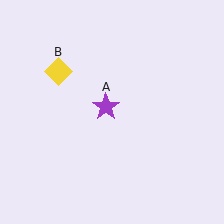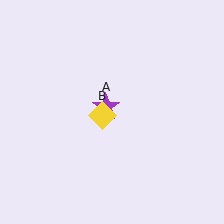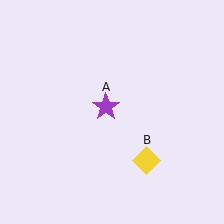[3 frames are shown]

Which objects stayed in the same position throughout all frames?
Purple star (object A) remained stationary.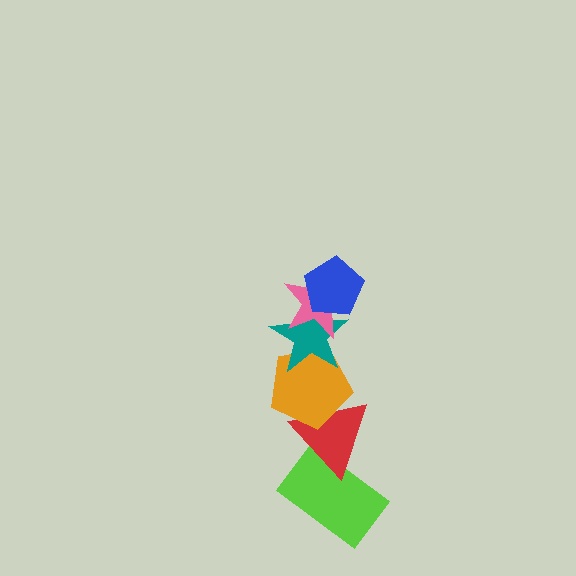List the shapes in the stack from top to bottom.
From top to bottom: the blue pentagon, the pink star, the teal star, the orange pentagon, the red triangle, the lime rectangle.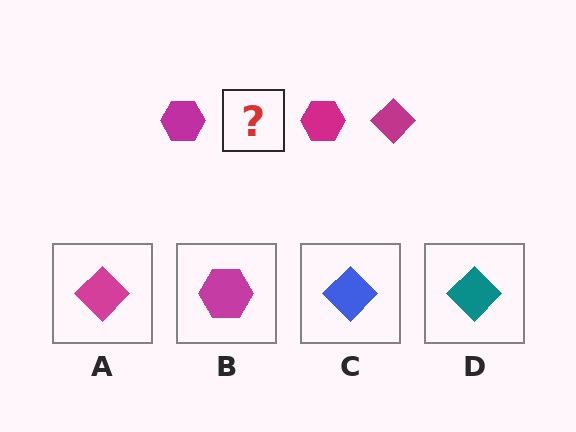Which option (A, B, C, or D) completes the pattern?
A.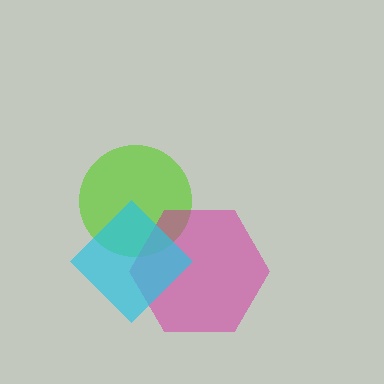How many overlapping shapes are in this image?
There are 3 overlapping shapes in the image.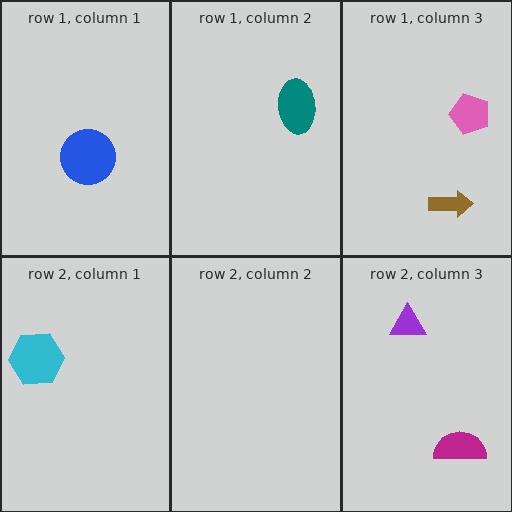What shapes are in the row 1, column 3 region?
The pink pentagon, the brown arrow.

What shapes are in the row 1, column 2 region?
The teal ellipse.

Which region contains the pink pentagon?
The row 1, column 3 region.